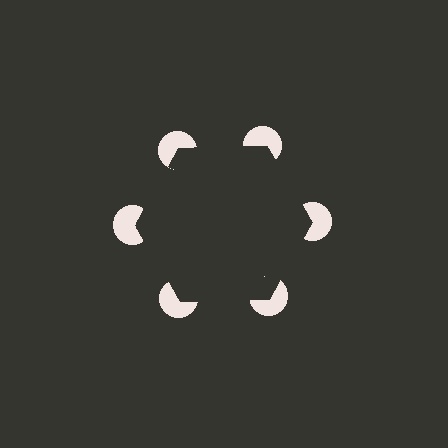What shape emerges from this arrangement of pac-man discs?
An illusory hexagon — its edges are inferred from the aligned wedge cuts in the pac-man discs, not physically drawn.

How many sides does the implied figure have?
6 sides.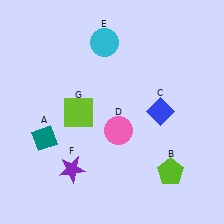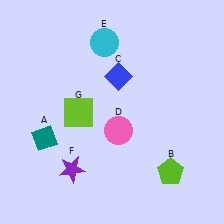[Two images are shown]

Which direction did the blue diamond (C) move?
The blue diamond (C) moved left.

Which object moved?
The blue diamond (C) moved left.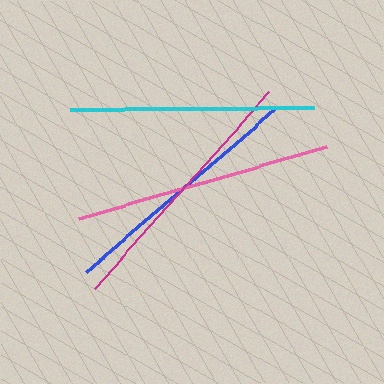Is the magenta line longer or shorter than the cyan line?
The magenta line is longer than the cyan line.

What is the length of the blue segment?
The blue segment is approximately 249 pixels long.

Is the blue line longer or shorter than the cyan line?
The blue line is longer than the cyan line.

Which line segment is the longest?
The magenta line is the longest at approximately 263 pixels.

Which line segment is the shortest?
The cyan line is the shortest at approximately 244 pixels.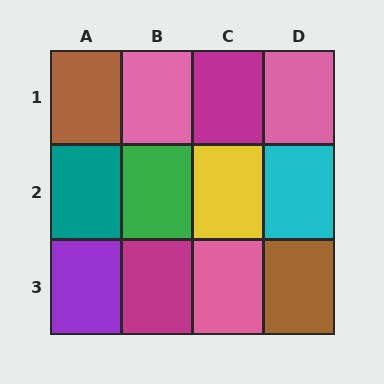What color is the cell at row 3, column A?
Purple.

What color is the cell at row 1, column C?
Magenta.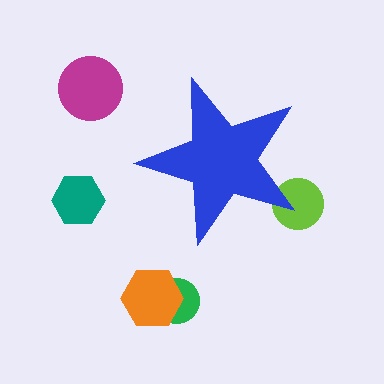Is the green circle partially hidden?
No, the green circle is fully visible.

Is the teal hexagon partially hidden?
No, the teal hexagon is fully visible.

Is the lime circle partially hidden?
Yes, the lime circle is partially hidden behind the blue star.